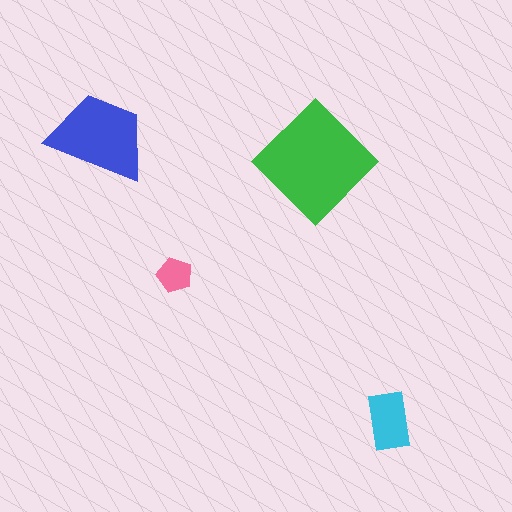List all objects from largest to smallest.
The green diamond, the blue trapezoid, the cyan rectangle, the pink pentagon.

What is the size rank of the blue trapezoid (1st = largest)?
2nd.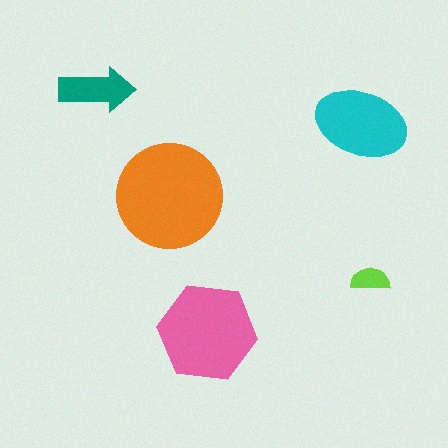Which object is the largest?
The orange circle.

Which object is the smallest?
The lime semicircle.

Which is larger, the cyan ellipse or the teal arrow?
The cyan ellipse.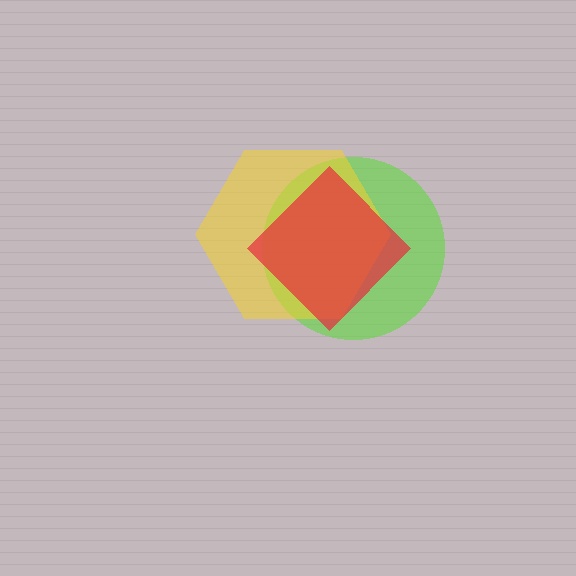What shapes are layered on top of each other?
The layered shapes are: a lime circle, a yellow hexagon, a red diamond.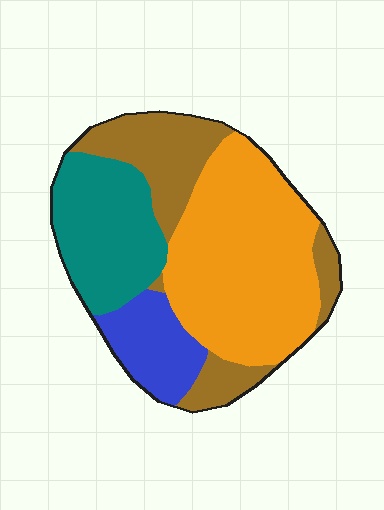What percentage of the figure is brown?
Brown takes up about one quarter (1/4) of the figure.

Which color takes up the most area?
Orange, at roughly 45%.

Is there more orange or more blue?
Orange.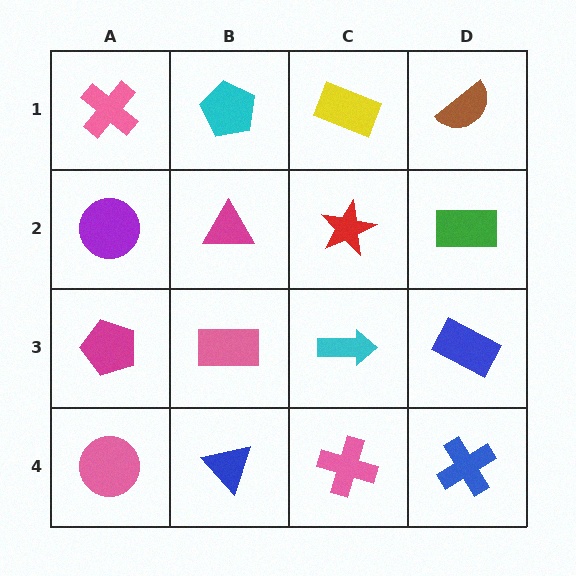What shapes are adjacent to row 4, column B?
A pink rectangle (row 3, column B), a pink circle (row 4, column A), a pink cross (row 4, column C).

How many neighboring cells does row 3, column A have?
3.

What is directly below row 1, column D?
A green rectangle.